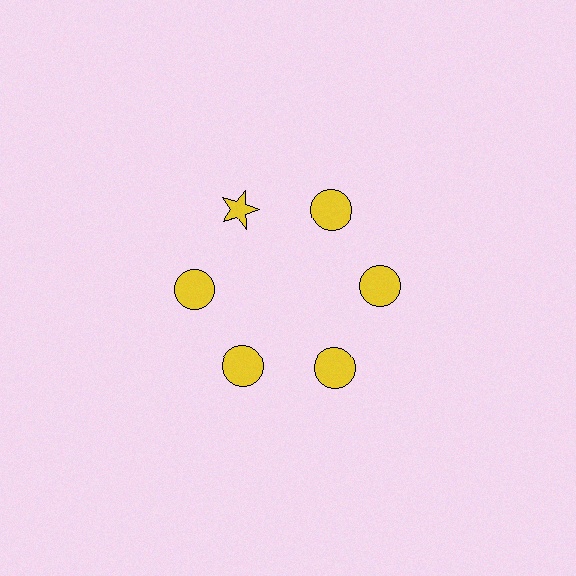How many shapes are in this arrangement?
There are 6 shapes arranged in a ring pattern.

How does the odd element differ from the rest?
It has a different shape: star instead of circle.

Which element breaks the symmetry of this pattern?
The yellow star at roughly the 11 o'clock position breaks the symmetry. All other shapes are yellow circles.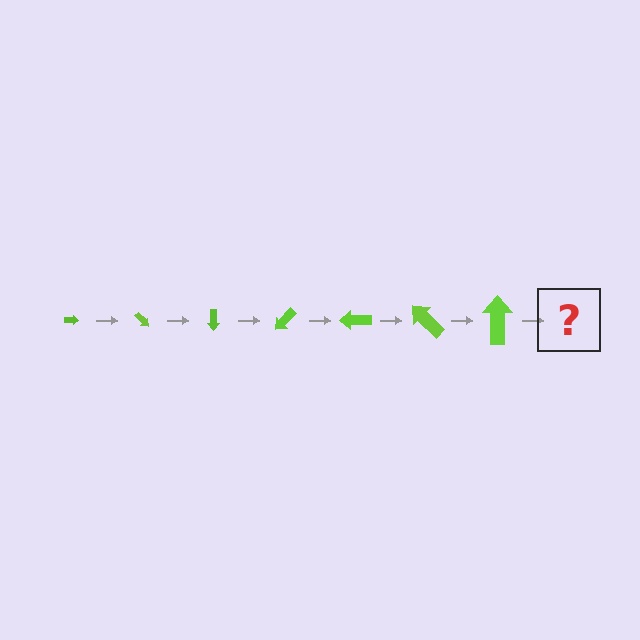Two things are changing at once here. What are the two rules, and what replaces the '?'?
The two rules are that the arrow grows larger each step and it rotates 45 degrees each step. The '?' should be an arrow, larger than the previous one and rotated 315 degrees from the start.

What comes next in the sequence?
The next element should be an arrow, larger than the previous one and rotated 315 degrees from the start.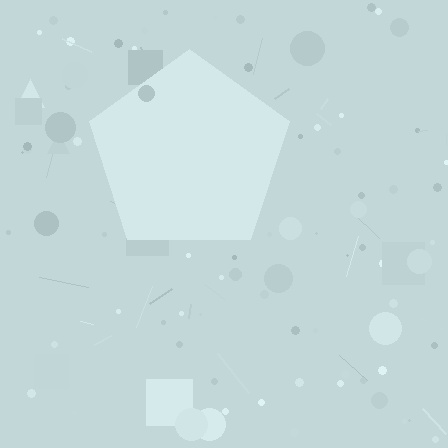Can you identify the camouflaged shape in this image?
The camouflaged shape is a pentagon.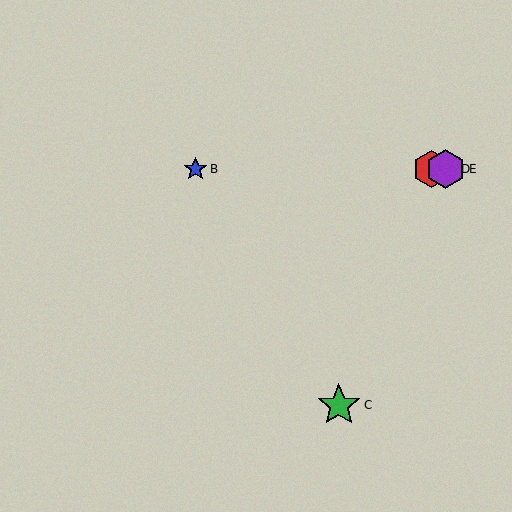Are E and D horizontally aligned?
Yes, both are at y≈169.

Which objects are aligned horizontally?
Objects A, B, D, E are aligned horizontally.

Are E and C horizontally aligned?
No, E is at y≈169 and C is at y≈405.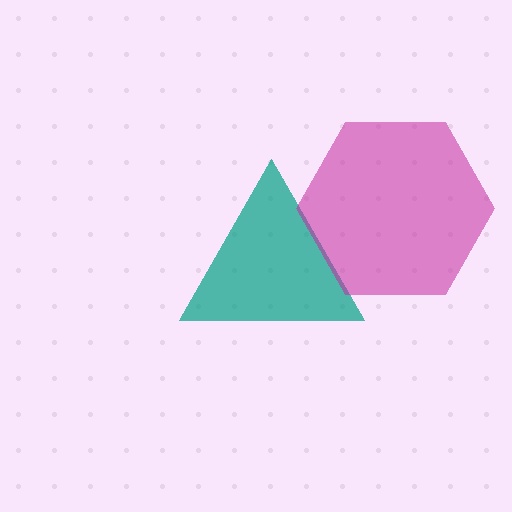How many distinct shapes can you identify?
There are 2 distinct shapes: a teal triangle, a magenta hexagon.